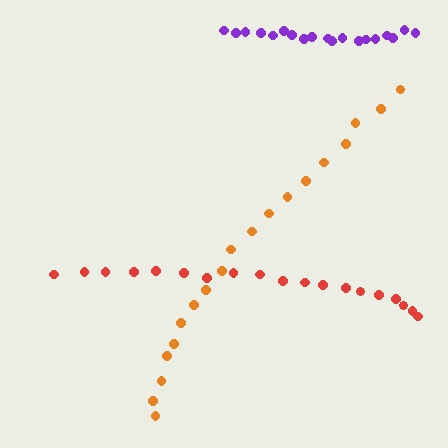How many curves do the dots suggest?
There are 3 distinct paths.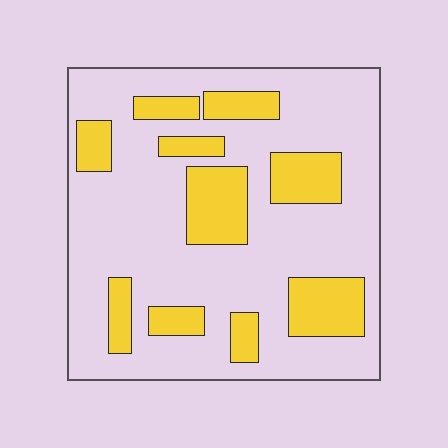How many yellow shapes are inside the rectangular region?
10.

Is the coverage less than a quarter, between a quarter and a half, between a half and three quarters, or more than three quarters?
Between a quarter and a half.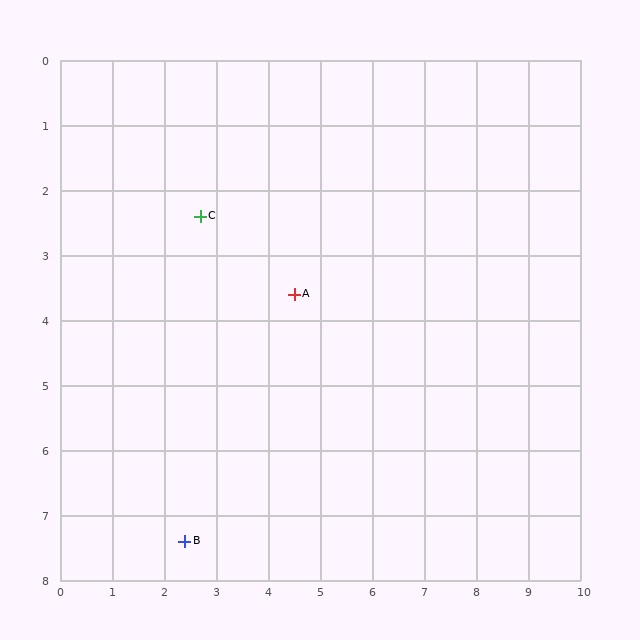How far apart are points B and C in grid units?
Points B and C are about 5.0 grid units apart.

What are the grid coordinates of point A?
Point A is at approximately (4.5, 3.6).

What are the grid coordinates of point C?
Point C is at approximately (2.7, 2.4).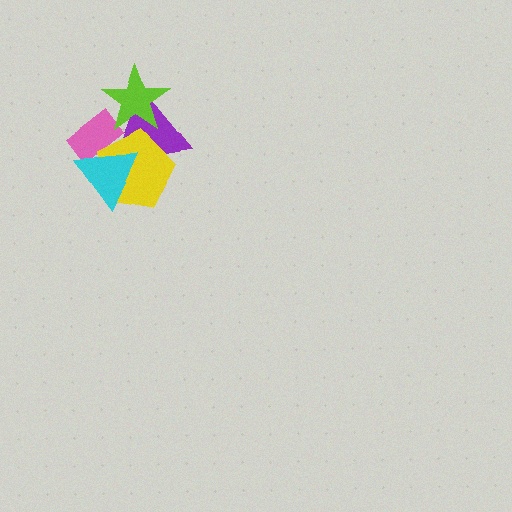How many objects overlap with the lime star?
2 objects overlap with the lime star.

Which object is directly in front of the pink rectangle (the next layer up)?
The purple triangle is directly in front of the pink rectangle.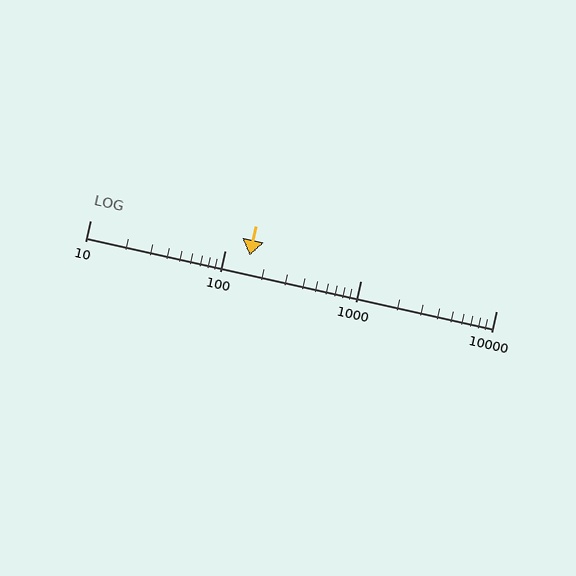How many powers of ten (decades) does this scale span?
The scale spans 3 decades, from 10 to 10000.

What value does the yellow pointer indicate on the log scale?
The pointer indicates approximately 150.